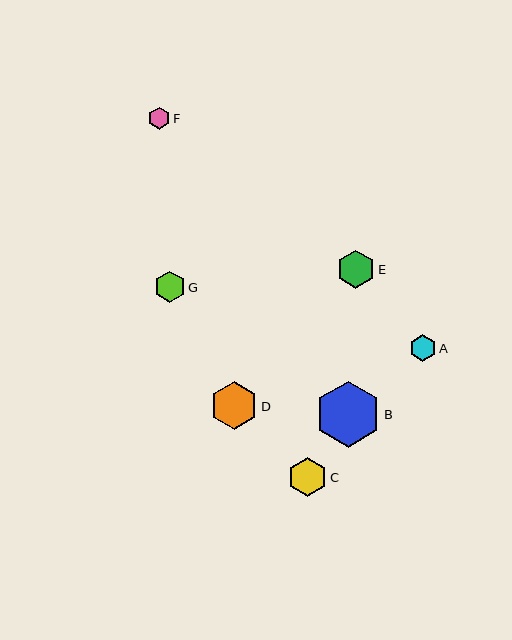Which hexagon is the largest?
Hexagon B is the largest with a size of approximately 66 pixels.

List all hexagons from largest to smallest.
From largest to smallest: B, D, C, E, G, A, F.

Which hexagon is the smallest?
Hexagon F is the smallest with a size of approximately 22 pixels.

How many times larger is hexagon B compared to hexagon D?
Hexagon B is approximately 1.4 times the size of hexagon D.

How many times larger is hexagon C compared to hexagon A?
Hexagon C is approximately 1.5 times the size of hexagon A.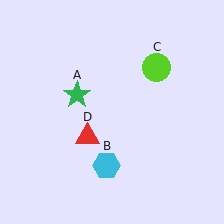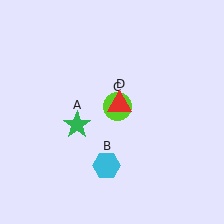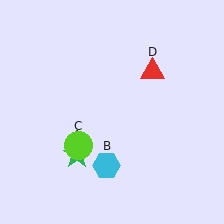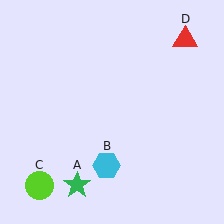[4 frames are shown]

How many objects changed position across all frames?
3 objects changed position: green star (object A), lime circle (object C), red triangle (object D).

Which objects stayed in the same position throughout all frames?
Cyan hexagon (object B) remained stationary.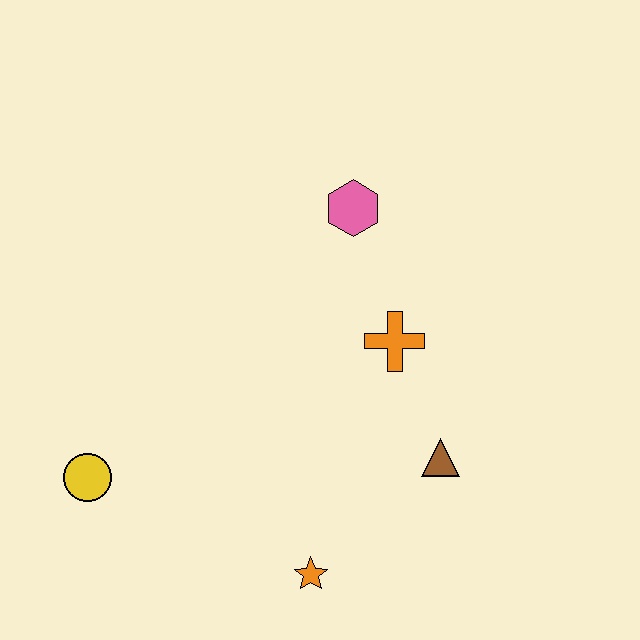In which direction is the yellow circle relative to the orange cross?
The yellow circle is to the left of the orange cross.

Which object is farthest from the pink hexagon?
The yellow circle is farthest from the pink hexagon.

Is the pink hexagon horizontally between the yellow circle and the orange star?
No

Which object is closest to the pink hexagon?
The orange cross is closest to the pink hexagon.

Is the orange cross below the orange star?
No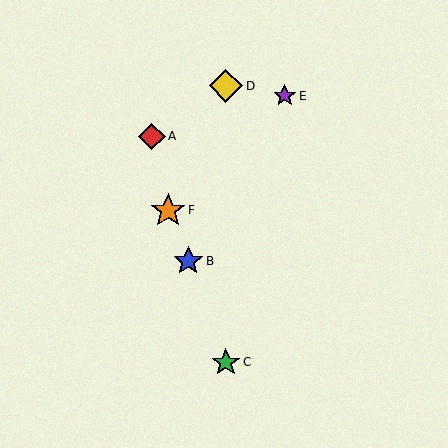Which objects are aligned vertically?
Objects C, D are aligned vertically.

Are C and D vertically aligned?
Yes, both are at x≈225.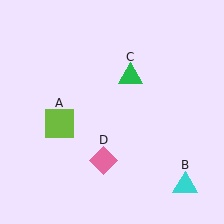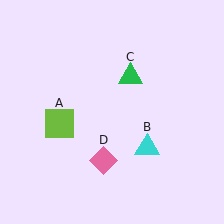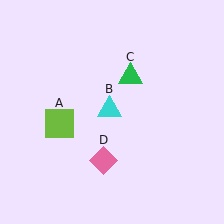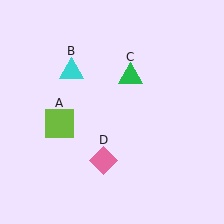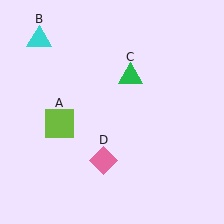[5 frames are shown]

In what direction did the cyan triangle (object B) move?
The cyan triangle (object B) moved up and to the left.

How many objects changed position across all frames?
1 object changed position: cyan triangle (object B).